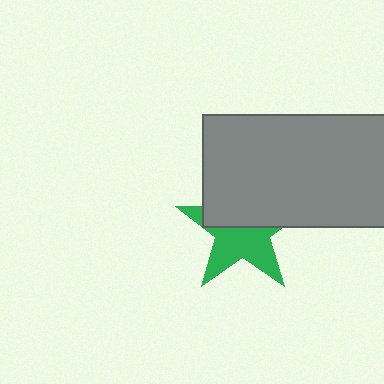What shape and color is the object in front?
The object in front is a gray rectangle.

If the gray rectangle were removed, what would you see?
You would see the complete green star.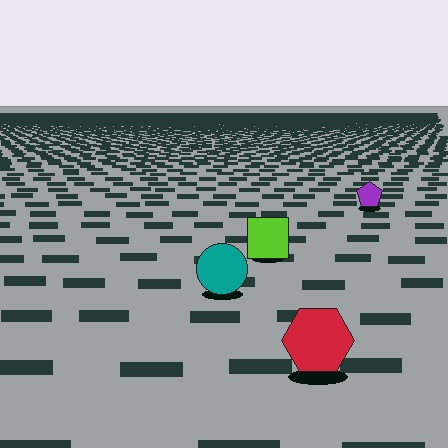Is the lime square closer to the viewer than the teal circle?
No. The teal circle is closer — you can tell from the texture gradient: the ground texture is coarser near it.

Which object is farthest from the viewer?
The purple pentagon is farthest from the viewer. It appears smaller and the ground texture around it is denser.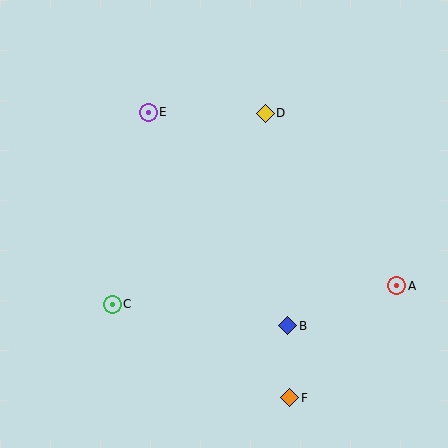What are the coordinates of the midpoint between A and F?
The midpoint between A and F is at (343, 342).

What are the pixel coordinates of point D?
Point D is at (265, 113).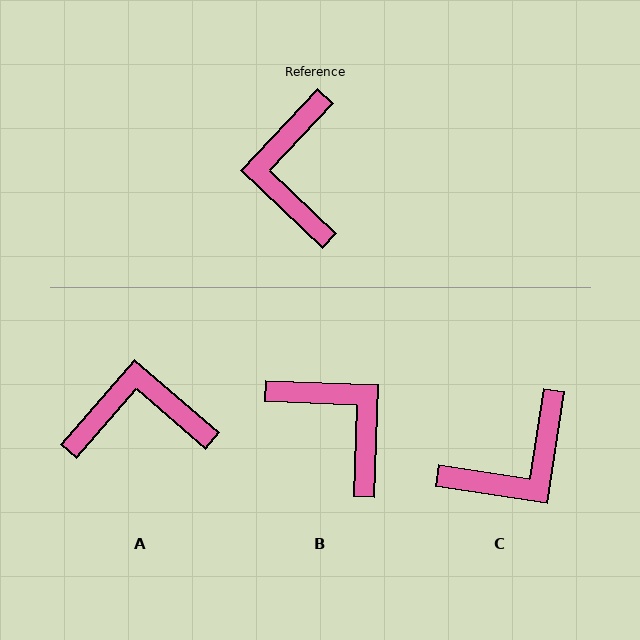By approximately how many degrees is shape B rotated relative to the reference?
Approximately 138 degrees clockwise.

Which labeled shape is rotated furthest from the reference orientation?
B, about 138 degrees away.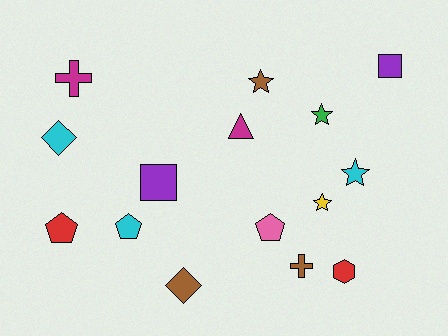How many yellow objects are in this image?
There is 1 yellow object.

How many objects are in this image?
There are 15 objects.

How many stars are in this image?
There are 4 stars.